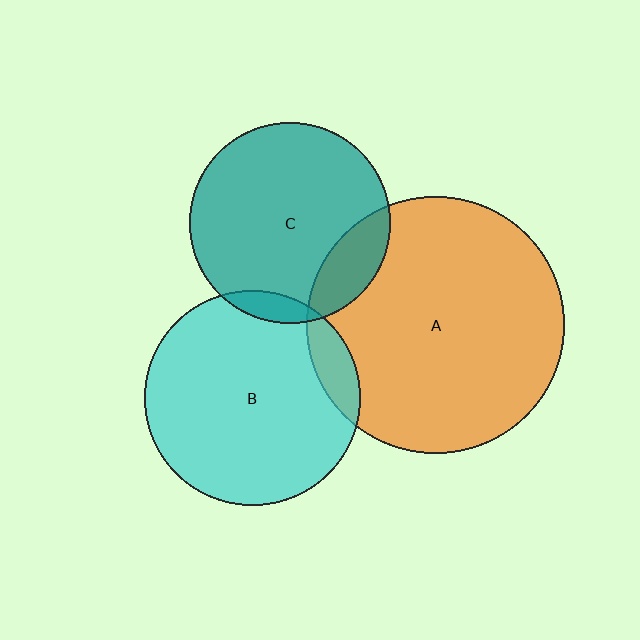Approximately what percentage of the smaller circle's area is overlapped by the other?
Approximately 5%.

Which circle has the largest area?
Circle A (orange).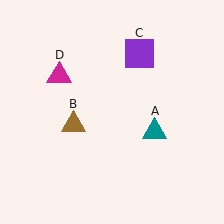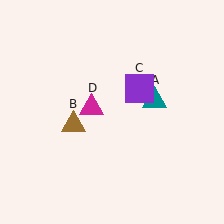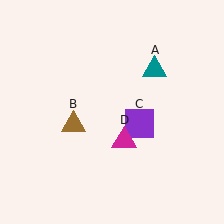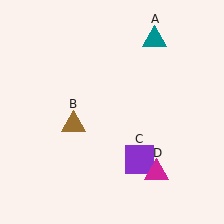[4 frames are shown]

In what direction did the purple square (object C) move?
The purple square (object C) moved down.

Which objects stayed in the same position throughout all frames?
Brown triangle (object B) remained stationary.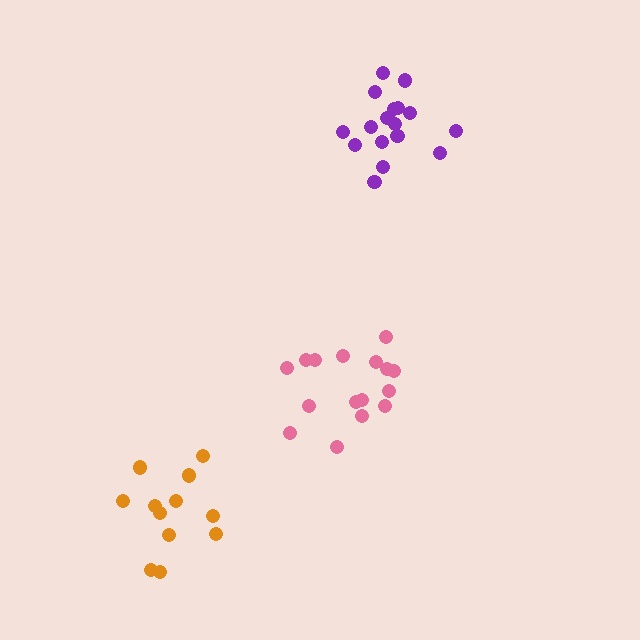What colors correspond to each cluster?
The clusters are colored: pink, orange, purple.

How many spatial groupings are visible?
There are 3 spatial groupings.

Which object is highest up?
The purple cluster is topmost.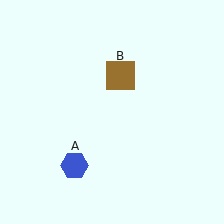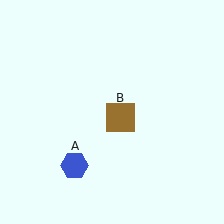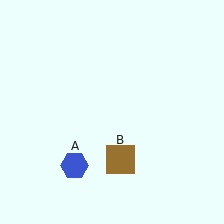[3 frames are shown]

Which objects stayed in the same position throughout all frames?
Blue hexagon (object A) remained stationary.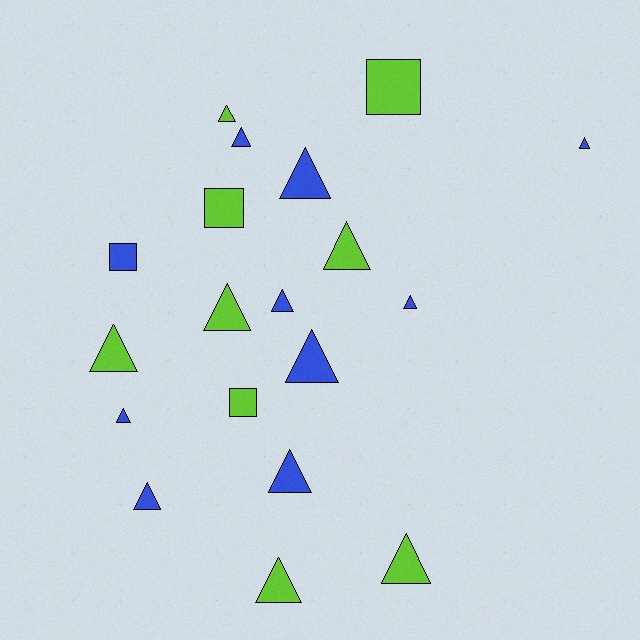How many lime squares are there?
There are 3 lime squares.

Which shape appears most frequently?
Triangle, with 15 objects.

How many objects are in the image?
There are 19 objects.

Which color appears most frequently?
Blue, with 10 objects.